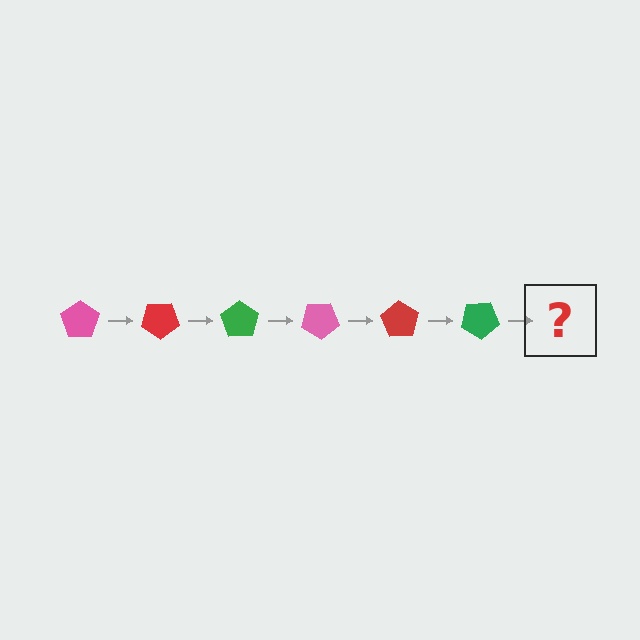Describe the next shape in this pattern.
It should be a pink pentagon, rotated 210 degrees from the start.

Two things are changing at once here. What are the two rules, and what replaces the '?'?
The two rules are that it rotates 35 degrees each step and the color cycles through pink, red, and green. The '?' should be a pink pentagon, rotated 210 degrees from the start.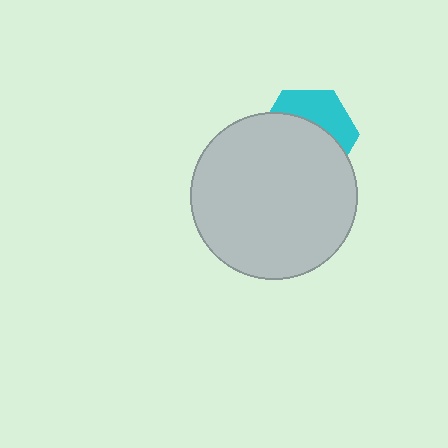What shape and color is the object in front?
The object in front is a light gray circle.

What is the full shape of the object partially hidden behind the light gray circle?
The partially hidden object is a cyan hexagon.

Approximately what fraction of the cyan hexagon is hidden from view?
Roughly 63% of the cyan hexagon is hidden behind the light gray circle.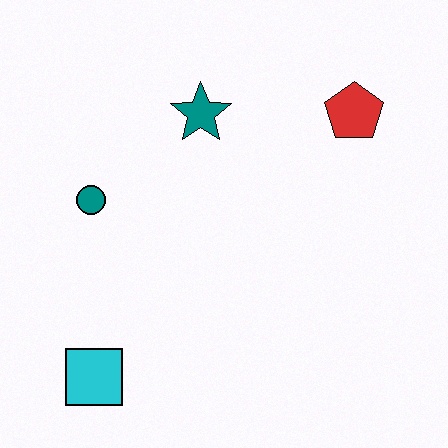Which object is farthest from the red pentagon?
The cyan square is farthest from the red pentagon.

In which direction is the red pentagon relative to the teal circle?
The red pentagon is to the right of the teal circle.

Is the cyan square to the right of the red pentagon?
No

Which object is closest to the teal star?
The teal circle is closest to the teal star.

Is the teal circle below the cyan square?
No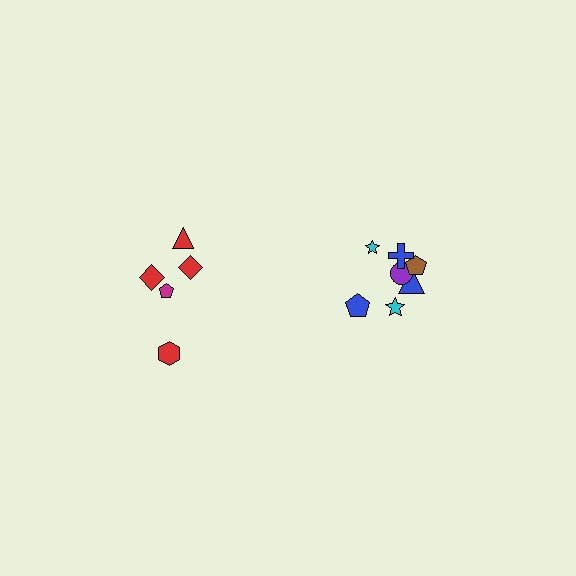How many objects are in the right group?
There are 7 objects.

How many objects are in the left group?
There are 5 objects.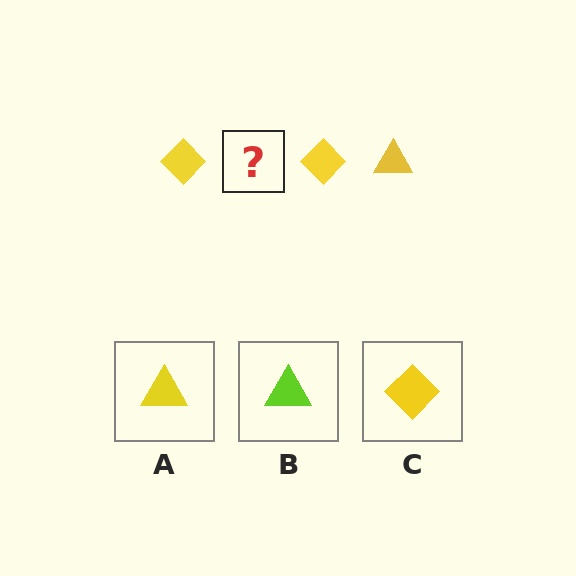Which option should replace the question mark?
Option A.